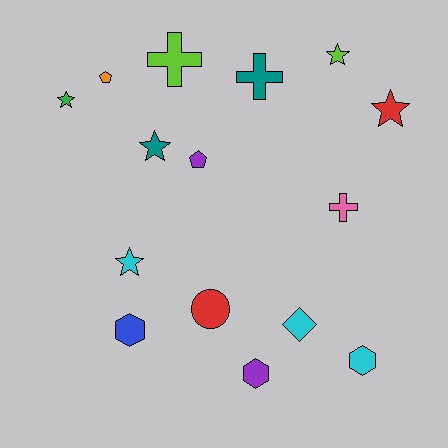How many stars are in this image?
There are 5 stars.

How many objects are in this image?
There are 15 objects.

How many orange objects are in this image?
There is 1 orange object.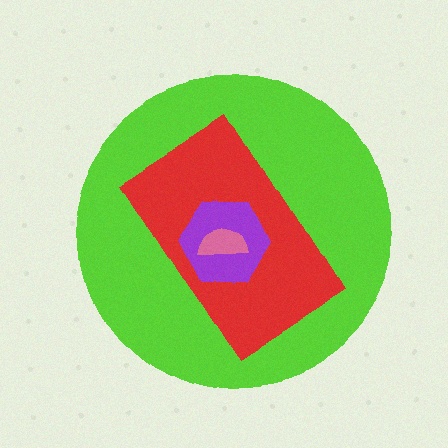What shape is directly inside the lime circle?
The red rectangle.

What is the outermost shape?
The lime circle.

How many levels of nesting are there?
4.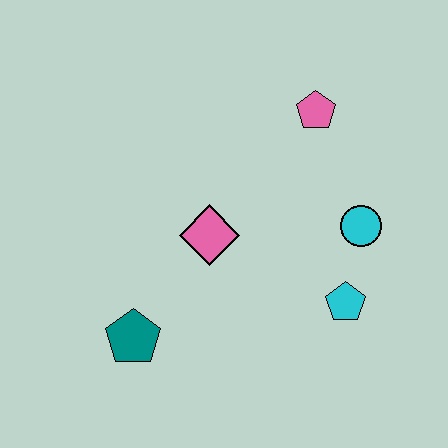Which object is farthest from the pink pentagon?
The teal pentagon is farthest from the pink pentagon.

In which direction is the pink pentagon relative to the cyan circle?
The pink pentagon is above the cyan circle.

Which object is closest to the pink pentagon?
The cyan circle is closest to the pink pentagon.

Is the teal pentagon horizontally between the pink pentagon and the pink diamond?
No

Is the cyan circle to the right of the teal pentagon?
Yes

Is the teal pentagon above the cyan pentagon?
No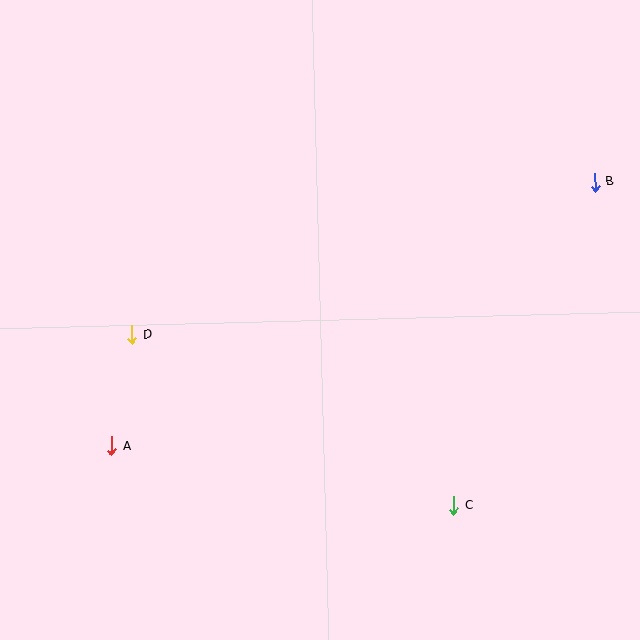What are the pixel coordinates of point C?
Point C is at (454, 505).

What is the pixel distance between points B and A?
The distance between B and A is 551 pixels.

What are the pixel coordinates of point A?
Point A is at (112, 446).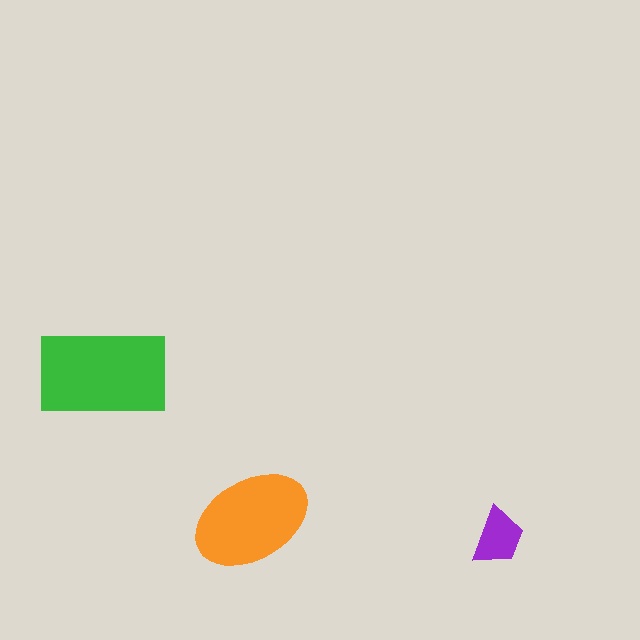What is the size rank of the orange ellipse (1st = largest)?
2nd.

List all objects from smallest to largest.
The purple trapezoid, the orange ellipse, the green rectangle.